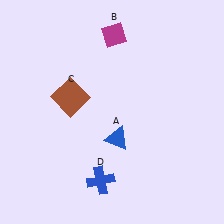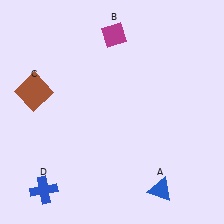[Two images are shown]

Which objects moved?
The objects that moved are: the blue triangle (A), the brown square (C), the blue cross (D).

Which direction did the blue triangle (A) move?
The blue triangle (A) moved down.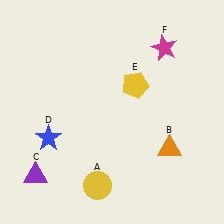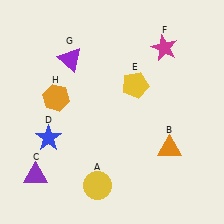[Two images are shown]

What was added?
A purple triangle (G), an orange hexagon (H) were added in Image 2.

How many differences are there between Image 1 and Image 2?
There are 2 differences between the two images.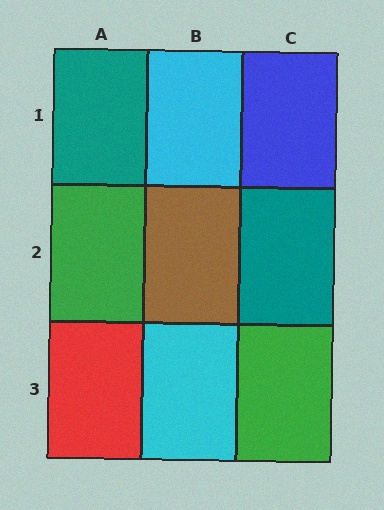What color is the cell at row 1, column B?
Cyan.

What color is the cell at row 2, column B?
Brown.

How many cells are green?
2 cells are green.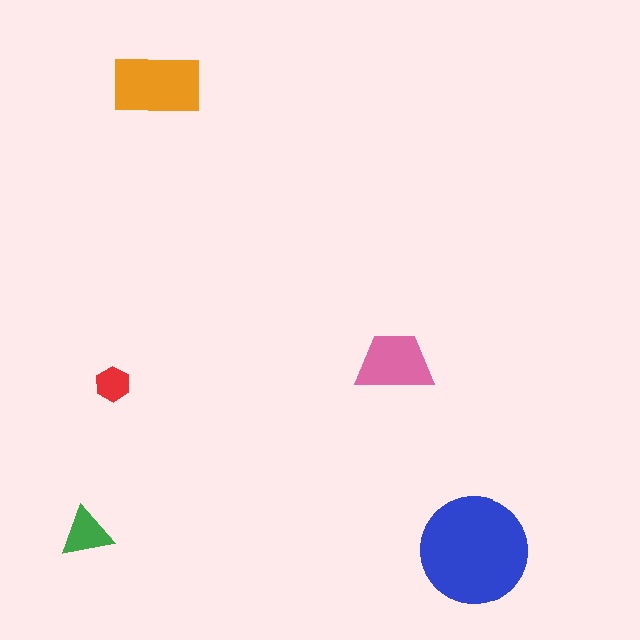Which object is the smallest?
The red hexagon.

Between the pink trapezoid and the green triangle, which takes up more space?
The pink trapezoid.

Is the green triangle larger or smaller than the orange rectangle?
Smaller.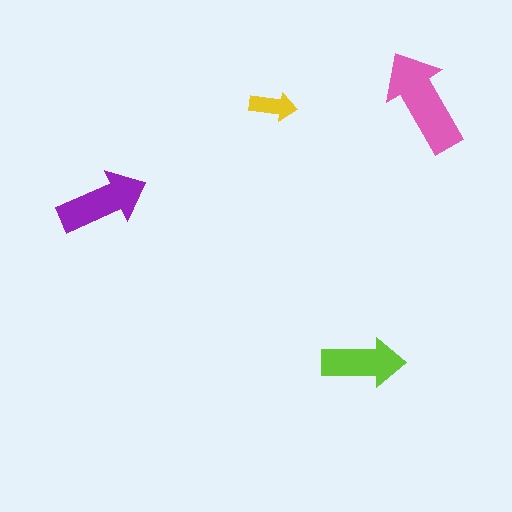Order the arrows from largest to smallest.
the pink one, the purple one, the lime one, the yellow one.